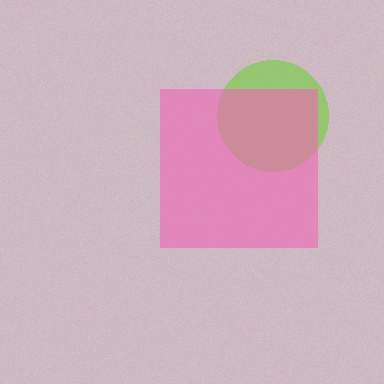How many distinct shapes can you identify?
There are 2 distinct shapes: a lime circle, a pink square.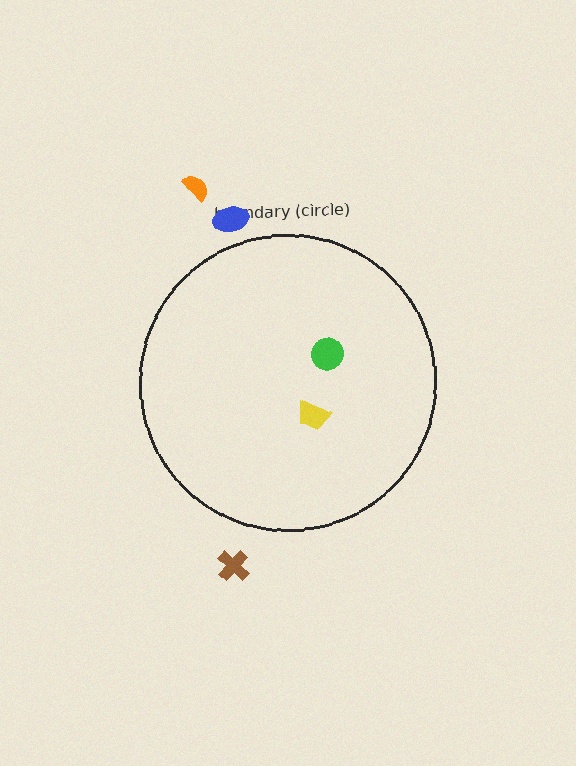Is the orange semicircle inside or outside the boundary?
Outside.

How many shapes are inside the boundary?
2 inside, 3 outside.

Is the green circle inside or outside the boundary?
Inside.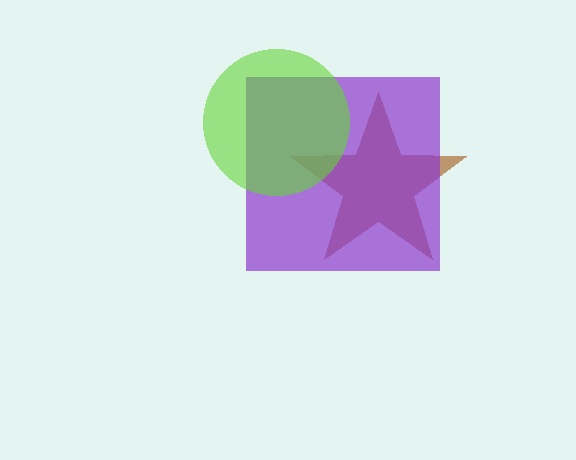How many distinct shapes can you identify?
There are 3 distinct shapes: a brown star, a purple square, a lime circle.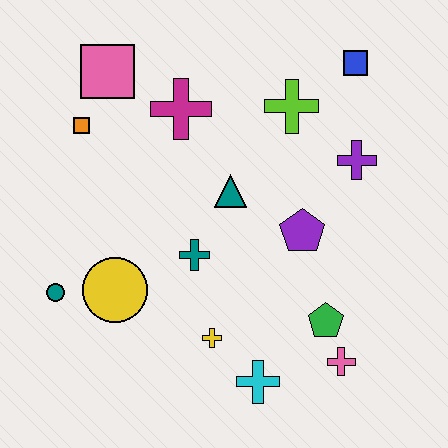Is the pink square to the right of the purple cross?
No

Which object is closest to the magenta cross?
The pink square is closest to the magenta cross.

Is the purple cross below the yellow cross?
No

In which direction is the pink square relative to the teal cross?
The pink square is above the teal cross.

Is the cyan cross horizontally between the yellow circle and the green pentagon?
Yes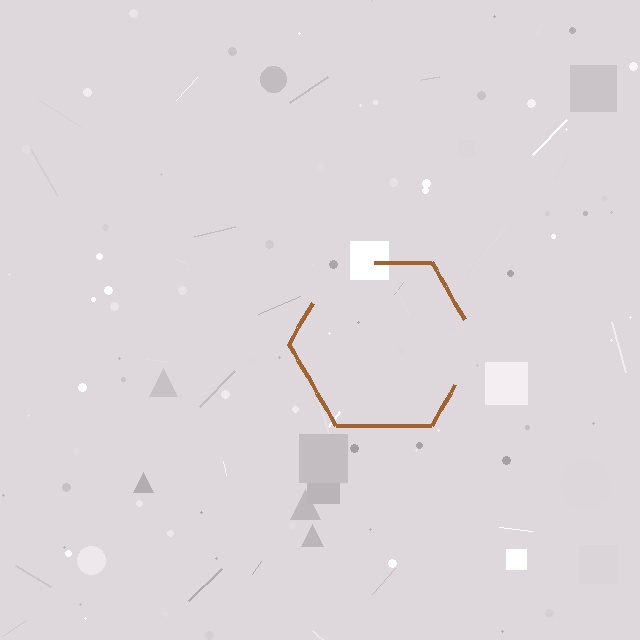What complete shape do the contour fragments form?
The contour fragments form a hexagon.